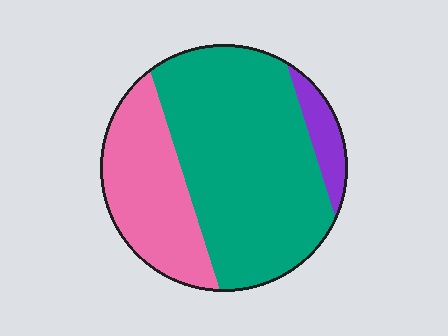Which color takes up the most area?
Teal, at roughly 65%.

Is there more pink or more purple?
Pink.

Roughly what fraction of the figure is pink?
Pink covers 29% of the figure.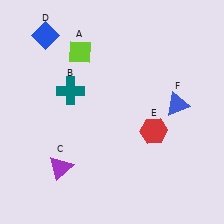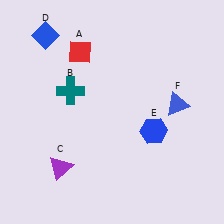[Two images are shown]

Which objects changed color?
A changed from lime to red. E changed from red to blue.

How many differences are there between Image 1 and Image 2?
There are 2 differences between the two images.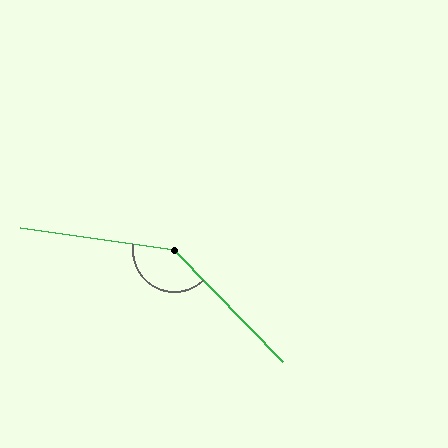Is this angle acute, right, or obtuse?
It is obtuse.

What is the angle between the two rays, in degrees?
Approximately 142 degrees.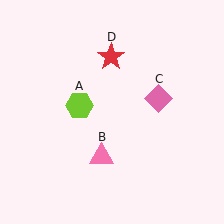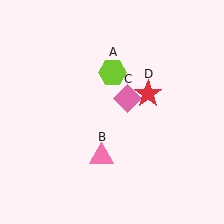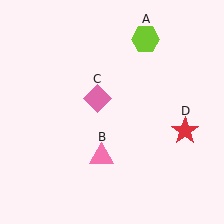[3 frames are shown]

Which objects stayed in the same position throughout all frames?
Pink triangle (object B) remained stationary.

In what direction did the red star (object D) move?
The red star (object D) moved down and to the right.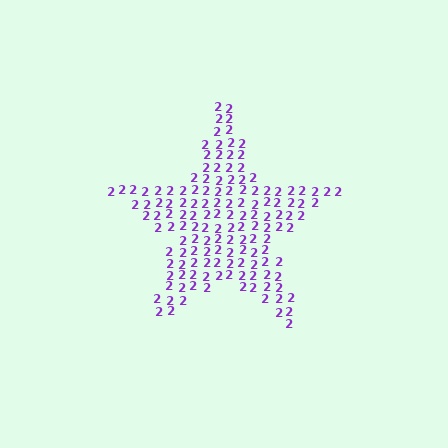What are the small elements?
The small elements are digit 2's.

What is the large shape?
The large shape is a star.